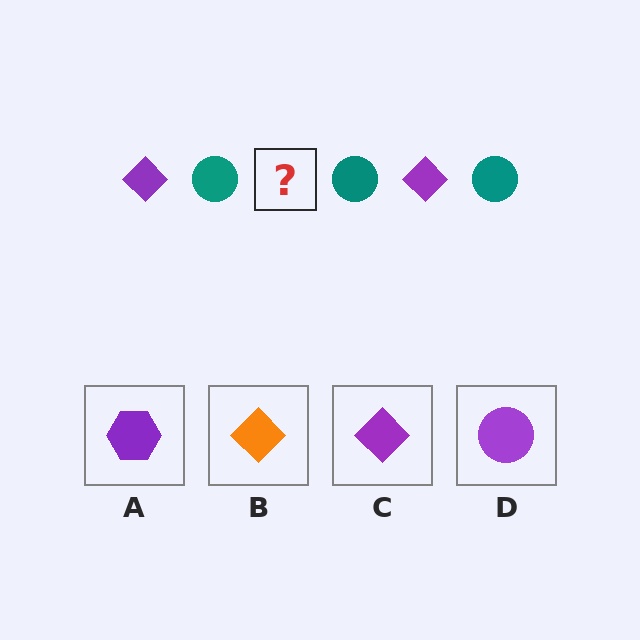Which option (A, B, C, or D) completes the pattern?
C.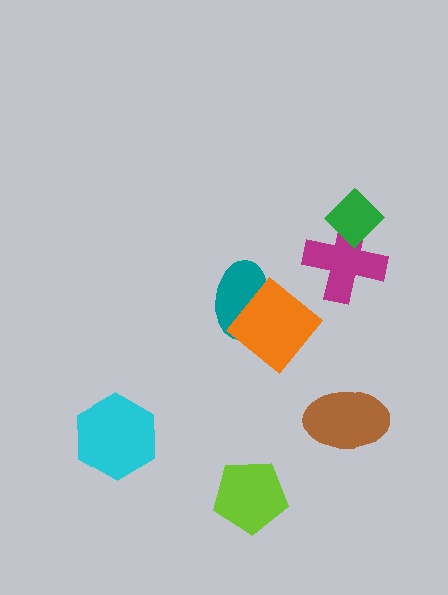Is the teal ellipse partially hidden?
Yes, it is partially covered by another shape.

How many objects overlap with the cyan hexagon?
0 objects overlap with the cyan hexagon.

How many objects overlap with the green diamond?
1 object overlaps with the green diamond.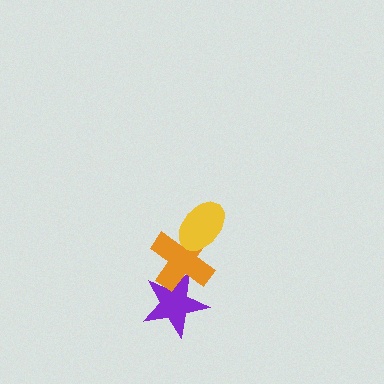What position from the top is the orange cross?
The orange cross is 2nd from the top.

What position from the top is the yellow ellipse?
The yellow ellipse is 1st from the top.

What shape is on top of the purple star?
The orange cross is on top of the purple star.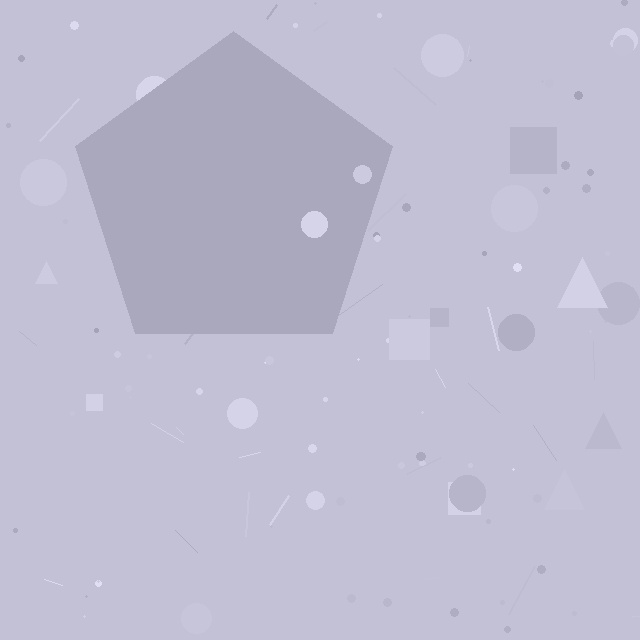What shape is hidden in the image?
A pentagon is hidden in the image.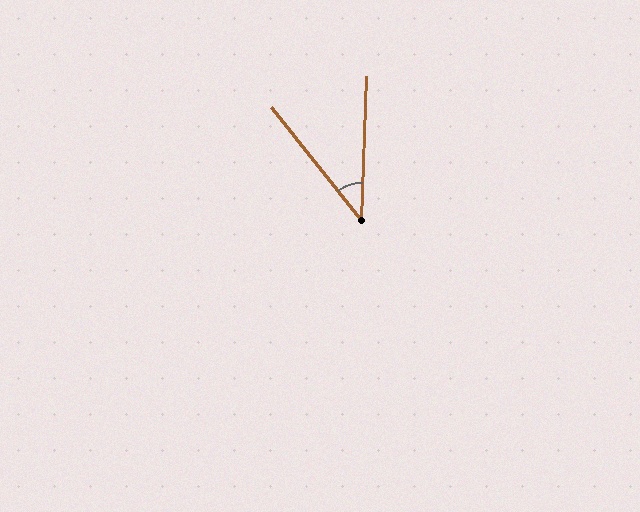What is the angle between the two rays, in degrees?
Approximately 40 degrees.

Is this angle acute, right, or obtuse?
It is acute.